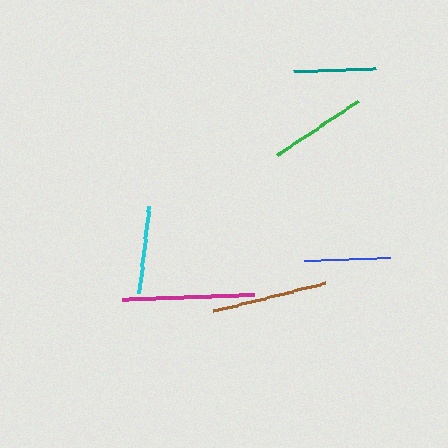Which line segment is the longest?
The magenta line is the longest at approximately 132 pixels.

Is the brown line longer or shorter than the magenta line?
The magenta line is longer than the brown line.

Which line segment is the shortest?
The teal line is the shortest at approximately 82 pixels.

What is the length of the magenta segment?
The magenta segment is approximately 132 pixels long.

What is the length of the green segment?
The green segment is approximately 97 pixels long.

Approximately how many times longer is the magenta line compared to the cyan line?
The magenta line is approximately 1.5 times the length of the cyan line.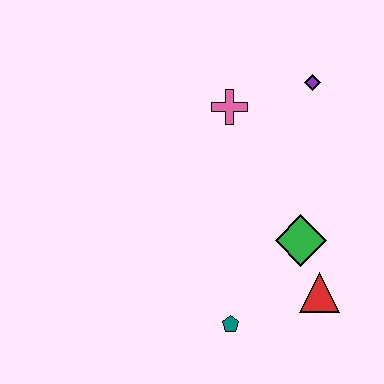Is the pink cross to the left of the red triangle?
Yes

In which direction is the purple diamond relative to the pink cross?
The purple diamond is to the right of the pink cross.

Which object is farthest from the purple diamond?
The teal pentagon is farthest from the purple diamond.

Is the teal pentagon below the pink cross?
Yes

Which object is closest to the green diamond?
The red triangle is closest to the green diamond.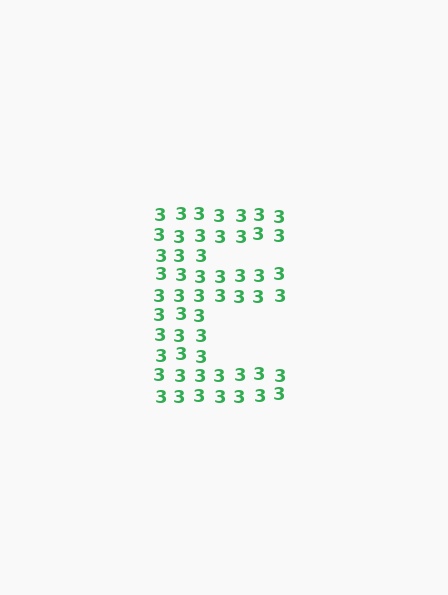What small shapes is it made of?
It is made of small digit 3's.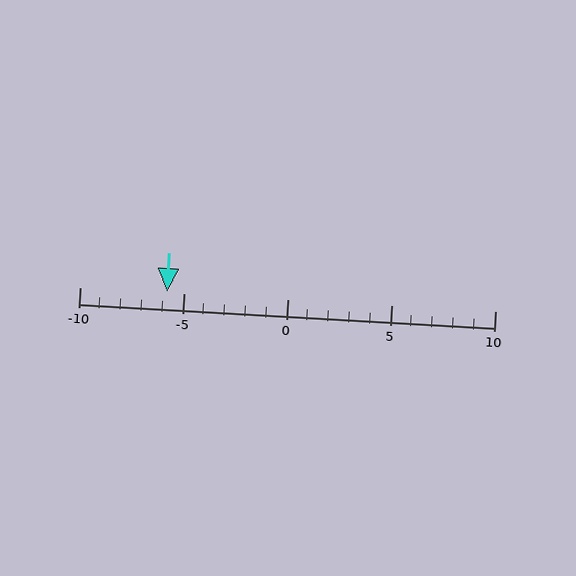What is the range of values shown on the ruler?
The ruler shows values from -10 to 10.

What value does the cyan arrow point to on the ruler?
The cyan arrow points to approximately -6.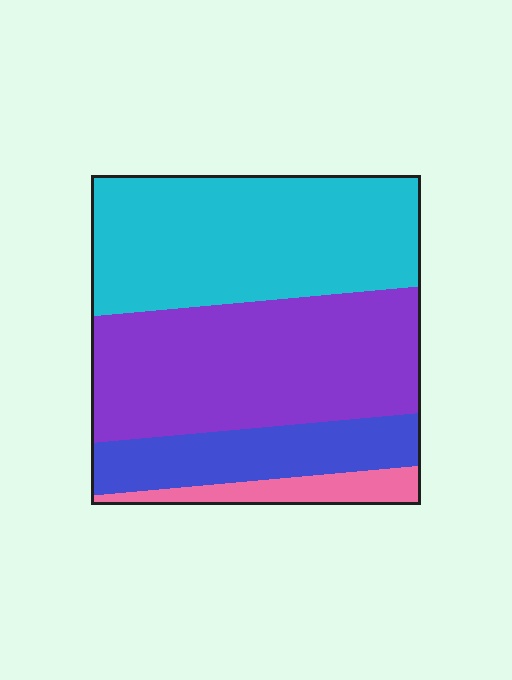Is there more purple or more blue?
Purple.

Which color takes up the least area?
Pink, at roughly 5%.